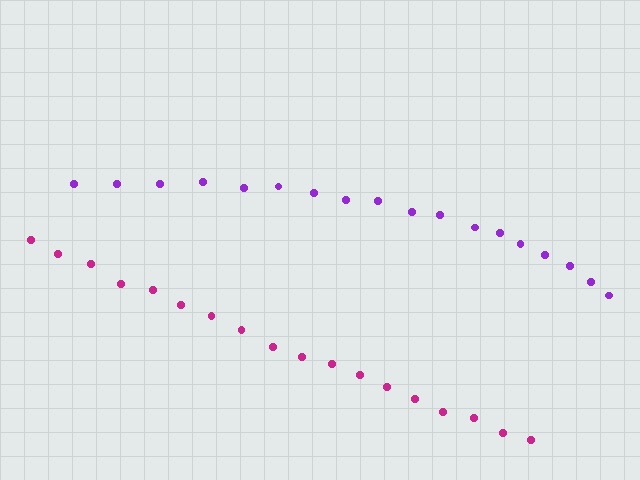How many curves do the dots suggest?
There are 2 distinct paths.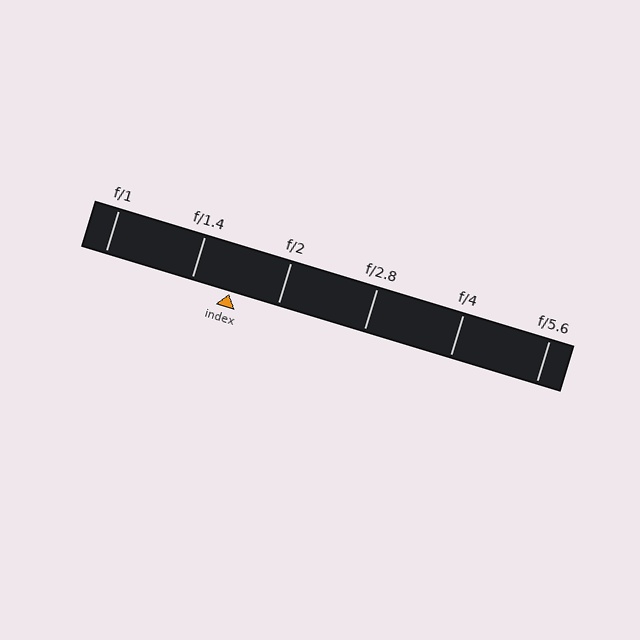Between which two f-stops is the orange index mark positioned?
The index mark is between f/1.4 and f/2.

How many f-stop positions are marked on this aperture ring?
There are 6 f-stop positions marked.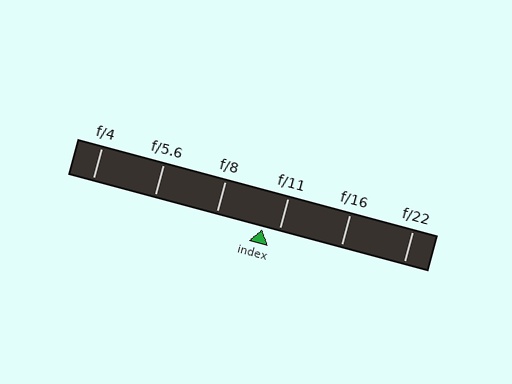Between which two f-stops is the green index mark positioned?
The index mark is between f/8 and f/11.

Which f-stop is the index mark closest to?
The index mark is closest to f/11.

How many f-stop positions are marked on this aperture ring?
There are 6 f-stop positions marked.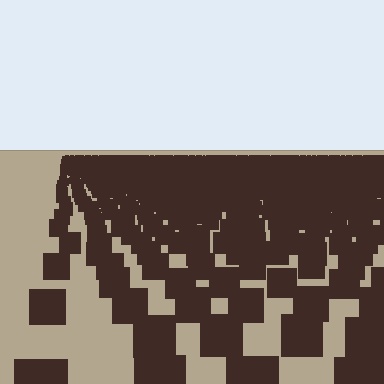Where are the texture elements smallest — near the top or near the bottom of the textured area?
Near the top.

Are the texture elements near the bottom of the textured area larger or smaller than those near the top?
Larger. Near the bottom, elements are closer to the viewer and appear at a bigger on-screen size.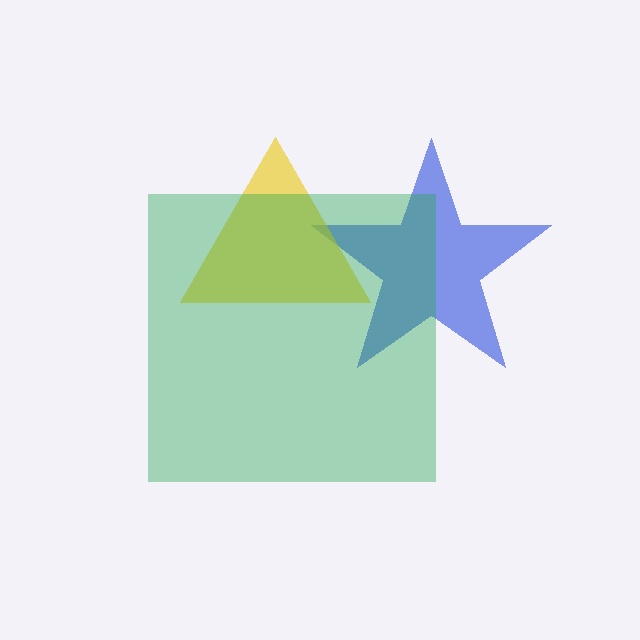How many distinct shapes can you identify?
There are 3 distinct shapes: a blue star, a yellow triangle, a green square.